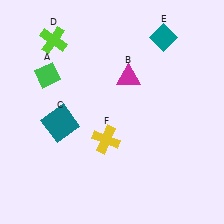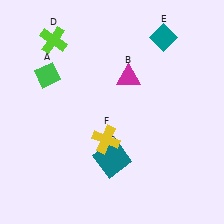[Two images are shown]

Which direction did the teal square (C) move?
The teal square (C) moved right.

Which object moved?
The teal square (C) moved right.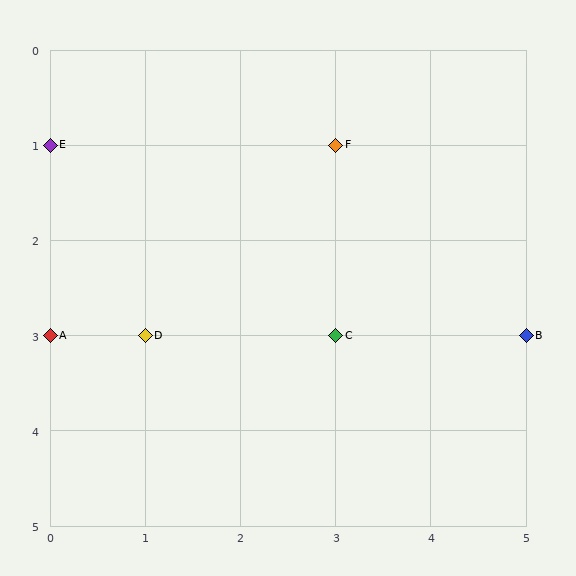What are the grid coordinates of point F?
Point F is at grid coordinates (3, 1).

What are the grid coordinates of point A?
Point A is at grid coordinates (0, 3).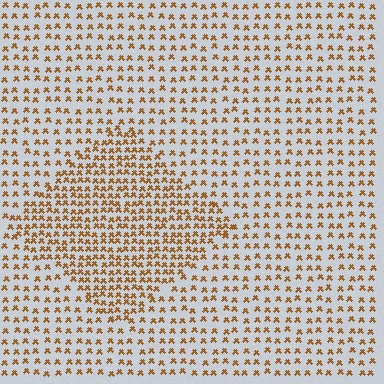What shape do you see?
I see a diamond.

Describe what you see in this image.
The image contains small brown elements arranged at two different densities. A diamond-shaped region is visible where the elements are more densely packed than the surrounding area.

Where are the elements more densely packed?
The elements are more densely packed inside the diamond boundary.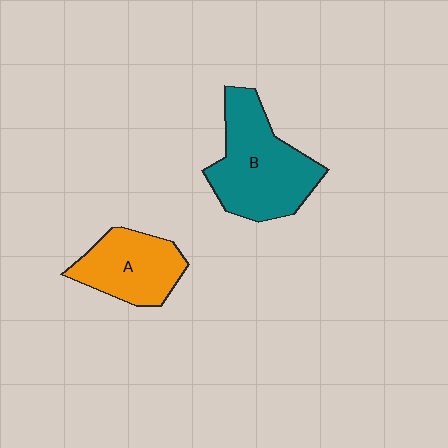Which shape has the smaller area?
Shape A (orange).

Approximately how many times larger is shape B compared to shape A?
Approximately 1.5 times.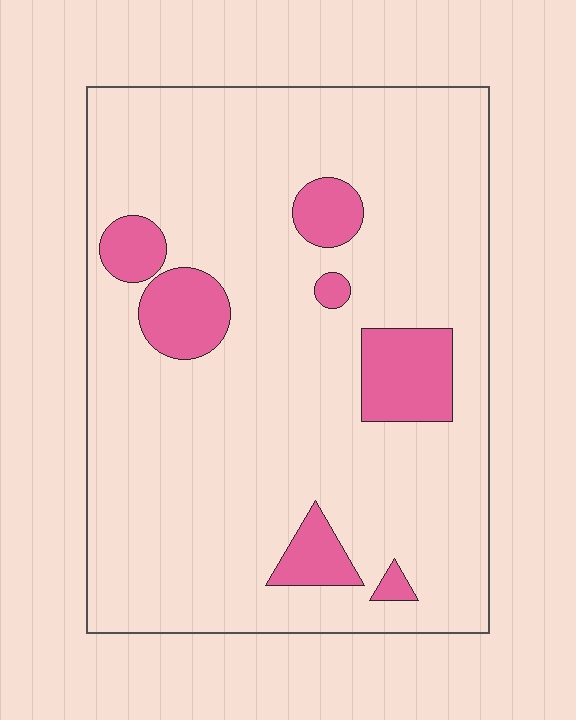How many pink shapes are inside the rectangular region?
7.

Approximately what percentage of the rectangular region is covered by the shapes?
Approximately 15%.